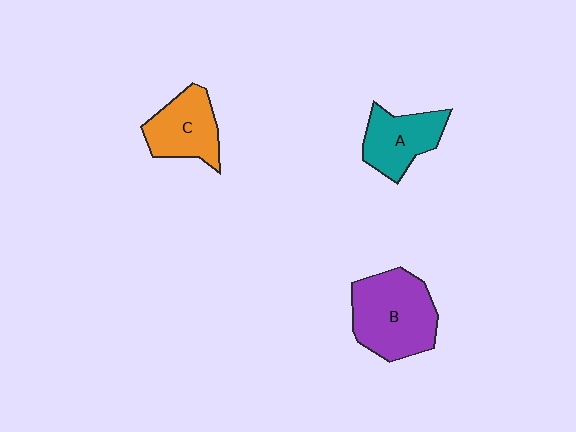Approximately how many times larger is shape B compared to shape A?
Approximately 1.5 times.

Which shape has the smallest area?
Shape A (teal).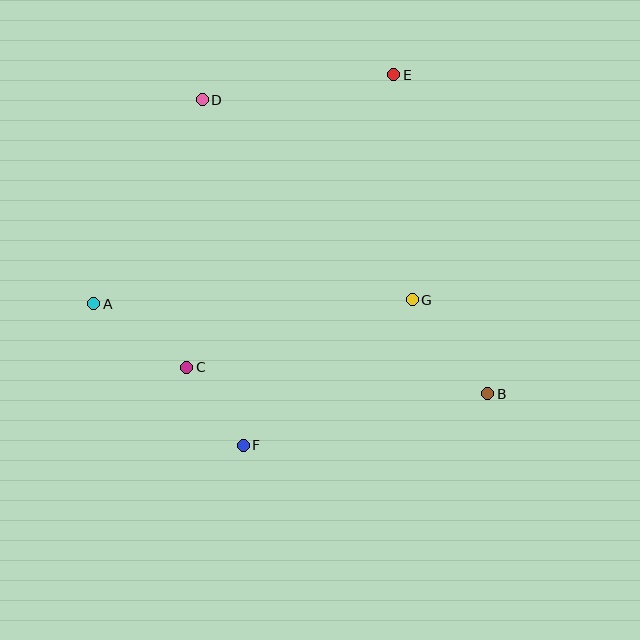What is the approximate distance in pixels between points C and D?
The distance between C and D is approximately 268 pixels.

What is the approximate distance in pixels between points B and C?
The distance between B and C is approximately 302 pixels.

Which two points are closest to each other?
Points C and F are closest to each other.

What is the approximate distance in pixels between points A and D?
The distance between A and D is approximately 231 pixels.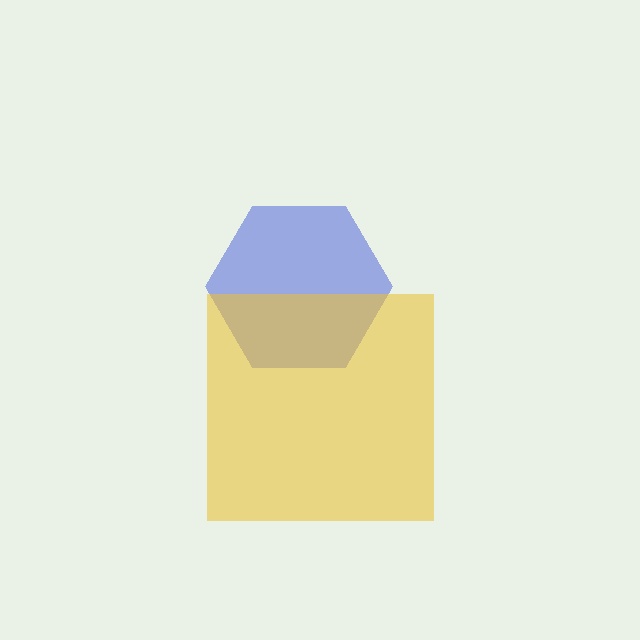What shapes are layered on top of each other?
The layered shapes are: a blue hexagon, a yellow square.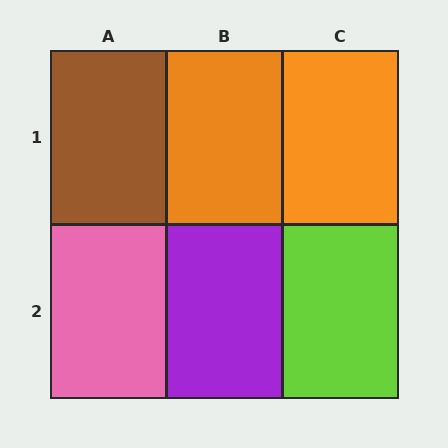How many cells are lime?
1 cell is lime.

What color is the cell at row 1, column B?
Orange.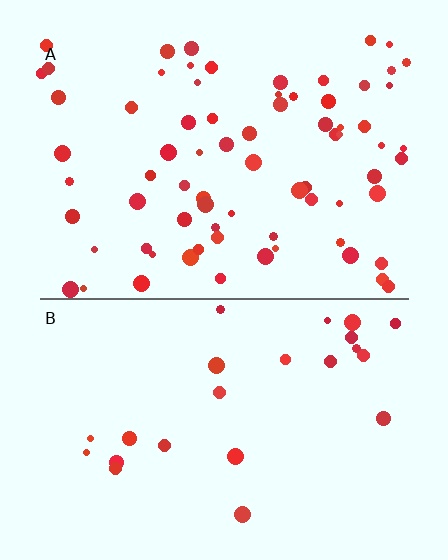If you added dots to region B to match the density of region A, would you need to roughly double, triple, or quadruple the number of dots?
Approximately triple.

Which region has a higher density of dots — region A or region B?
A (the top).